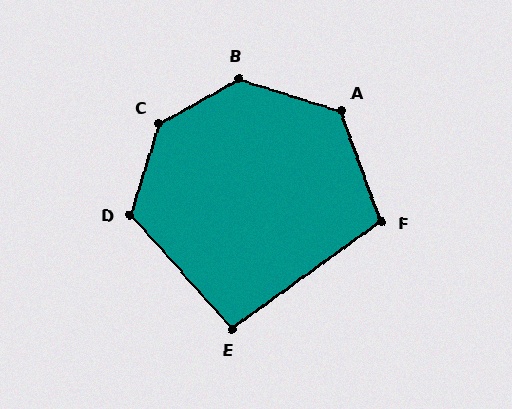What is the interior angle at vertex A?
Approximately 127 degrees (obtuse).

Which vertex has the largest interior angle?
C, at approximately 137 degrees.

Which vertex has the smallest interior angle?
E, at approximately 96 degrees.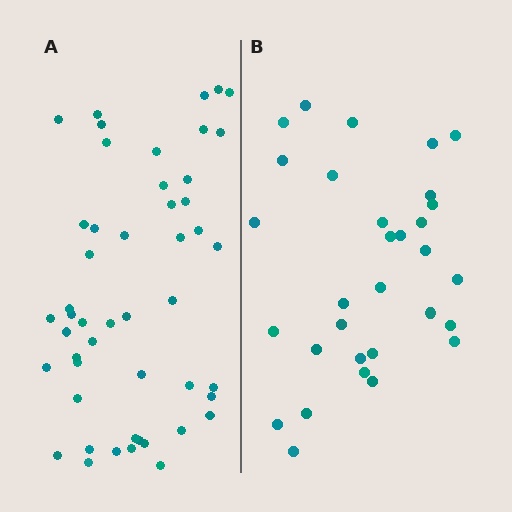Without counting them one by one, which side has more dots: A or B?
Region A (the left region) has more dots.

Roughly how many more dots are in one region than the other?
Region A has approximately 20 more dots than region B.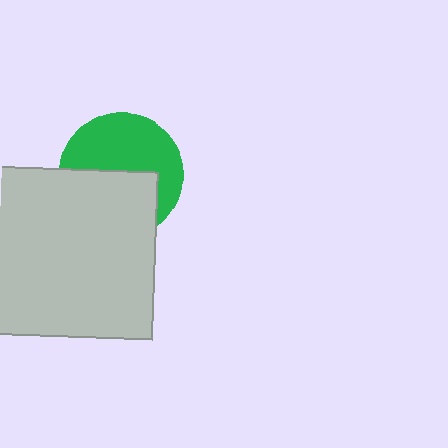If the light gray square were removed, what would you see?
You would see the complete green circle.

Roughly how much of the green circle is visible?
About half of it is visible (roughly 53%).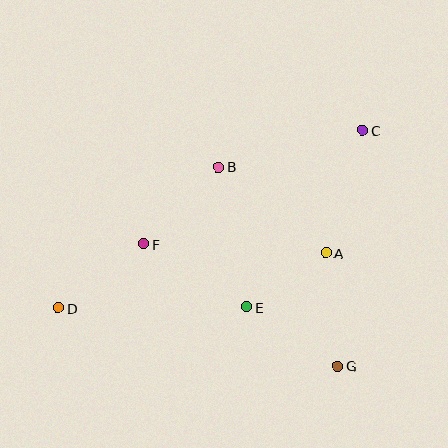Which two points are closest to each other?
Points A and E are closest to each other.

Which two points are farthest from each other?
Points C and D are farthest from each other.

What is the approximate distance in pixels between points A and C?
The distance between A and C is approximately 128 pixels.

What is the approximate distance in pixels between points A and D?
The distance between A and D is approximately 273 pixels.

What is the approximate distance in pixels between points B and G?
The distance between B and G is approximately 232 pixels.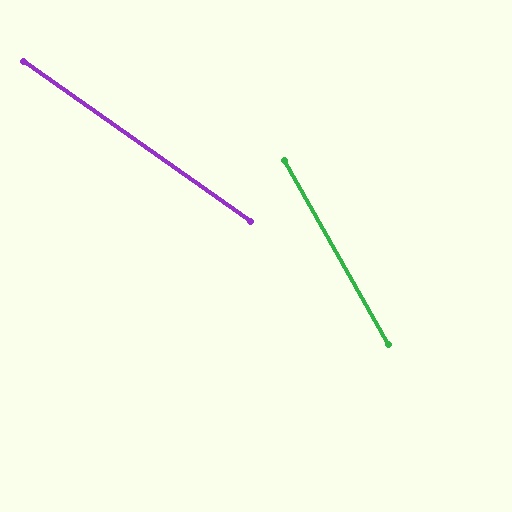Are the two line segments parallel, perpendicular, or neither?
Neither parallel nor perpendicular — they differ by about 25°.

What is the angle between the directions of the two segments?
Approximately 25 degrees.